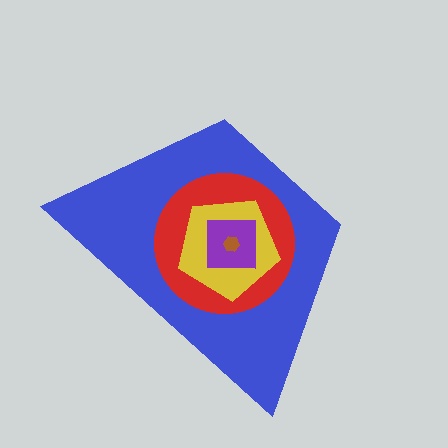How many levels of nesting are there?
5.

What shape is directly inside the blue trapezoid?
The red circle.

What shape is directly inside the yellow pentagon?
The purple square.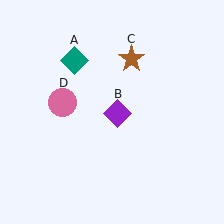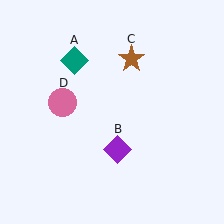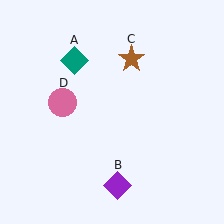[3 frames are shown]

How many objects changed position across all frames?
1 object changed position: purple diamond (object B).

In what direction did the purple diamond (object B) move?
The purple diamond (object B) moved down.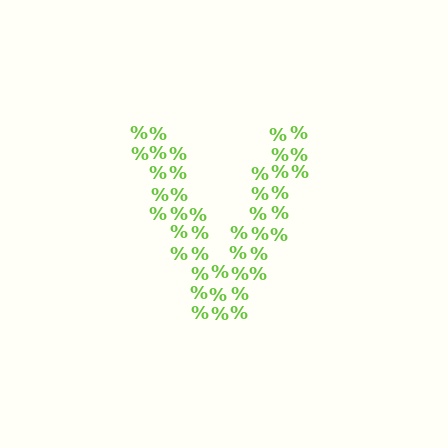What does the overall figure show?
The overall figure shows the letter V.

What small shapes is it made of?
It is made of small percent signs.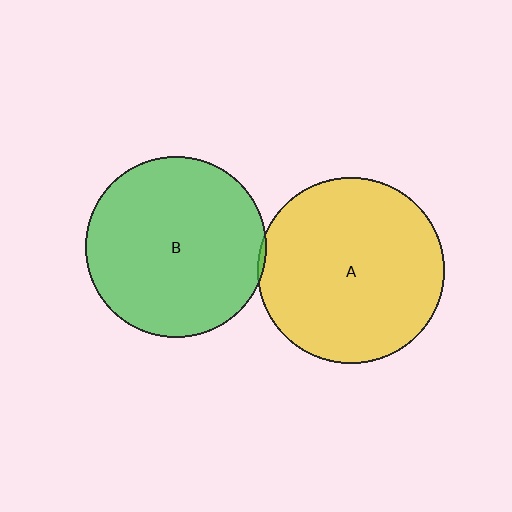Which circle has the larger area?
Circle A (yellow).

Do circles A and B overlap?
Yes.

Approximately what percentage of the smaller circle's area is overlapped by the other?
Approximately 5%.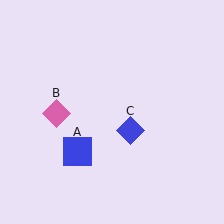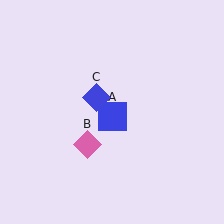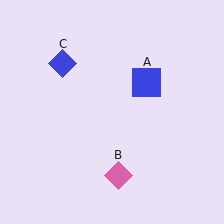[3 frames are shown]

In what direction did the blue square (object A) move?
The blue square (object A) moved up and to the right.